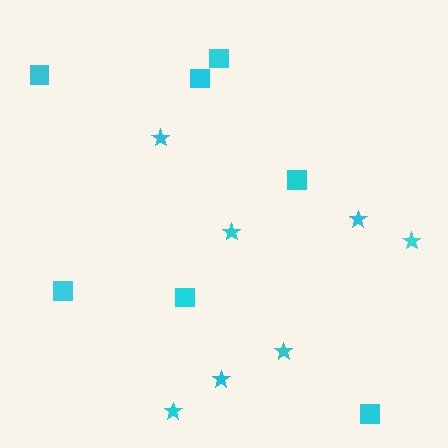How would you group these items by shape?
There are 2 groups: one group of stars (7) and one group of squares (7).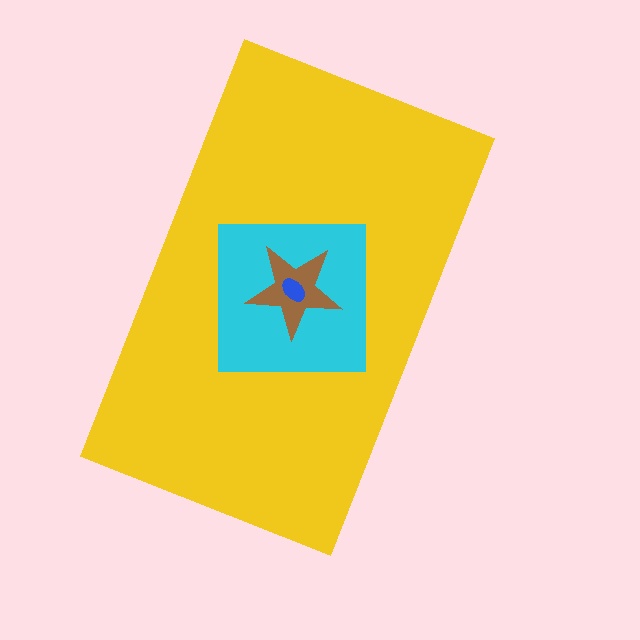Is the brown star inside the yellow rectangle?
Yes.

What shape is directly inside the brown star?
The blue ellipse.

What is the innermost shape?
The blue ellipse.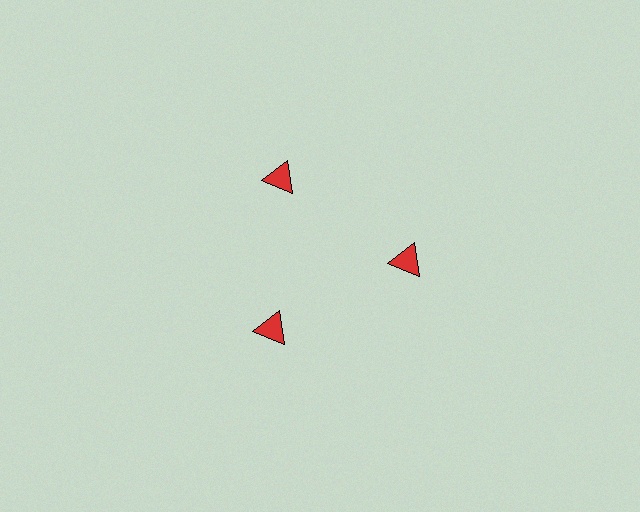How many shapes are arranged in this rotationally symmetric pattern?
There are 3 shapes, arranged in 3 groups of 1.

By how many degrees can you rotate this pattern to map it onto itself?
The pattern maps onto itself every 120 degrees of rotation.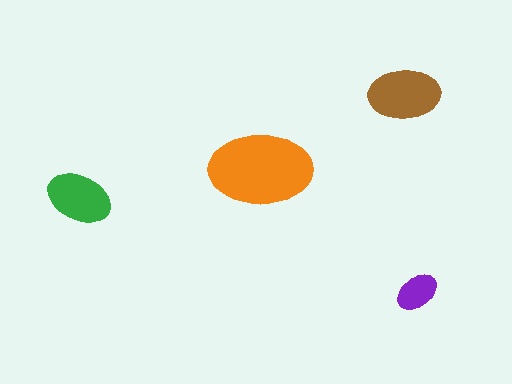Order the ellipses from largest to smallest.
the orange one, the brown one, the green one, the purple one.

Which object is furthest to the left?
The green ellipse is leftmost.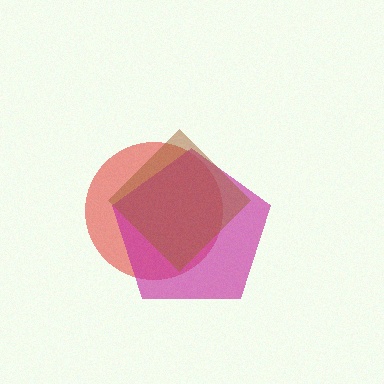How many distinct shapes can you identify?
There are 3 distinct shapes: a red circle, a magenta pentagon, a brown diamond.